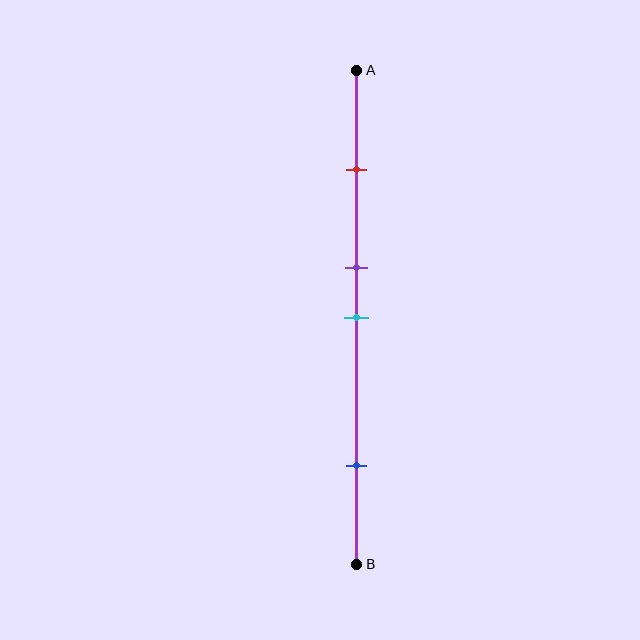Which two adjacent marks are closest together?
The purple and cyan marks are the closest adjacent pair.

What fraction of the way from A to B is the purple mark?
The purple mark is approximately 40% (0.4) of the way from A to B.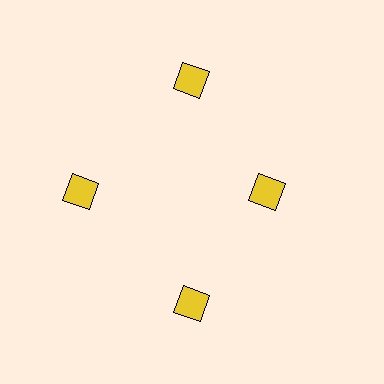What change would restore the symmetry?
The symmetry would be restored by moving it outward, back onto the ring so that all 4 squares sit at equal angles and equal distance from the center.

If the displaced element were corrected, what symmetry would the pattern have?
It would have 4-fold rotational symmetry — the pattern would map onto itself every 90 degrees.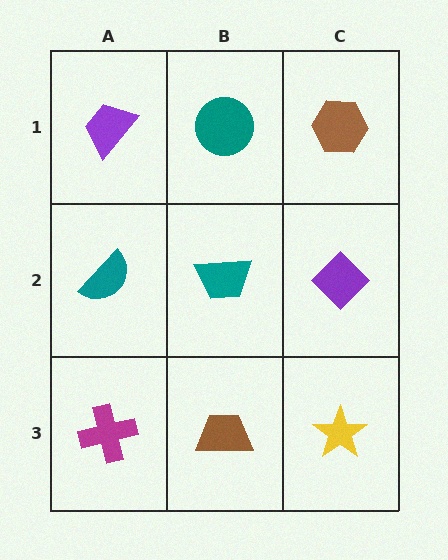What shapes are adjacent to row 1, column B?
A teal trapezoid (row 2, column B), a purple trapezoid (row 1, column A), a brown hexagon (row 1, column C).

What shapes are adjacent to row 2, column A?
A purple trapezoid (row 1, column A), a magenta cross (row 3, column A), a teal trapezoid (row 2, column B).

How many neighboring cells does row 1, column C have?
2.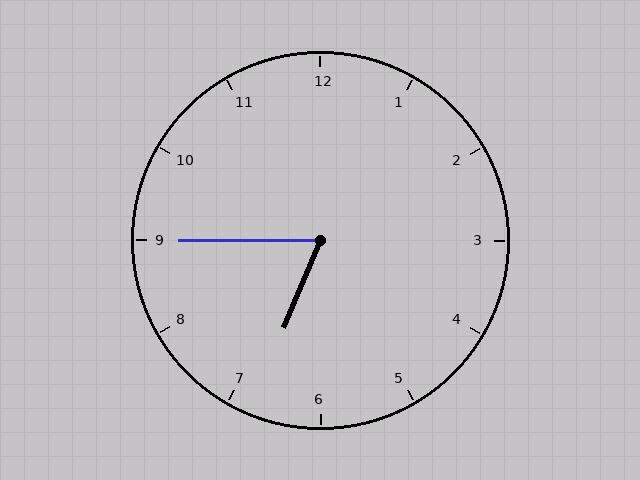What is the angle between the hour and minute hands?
Approximately 68 degrees.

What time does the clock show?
6:45.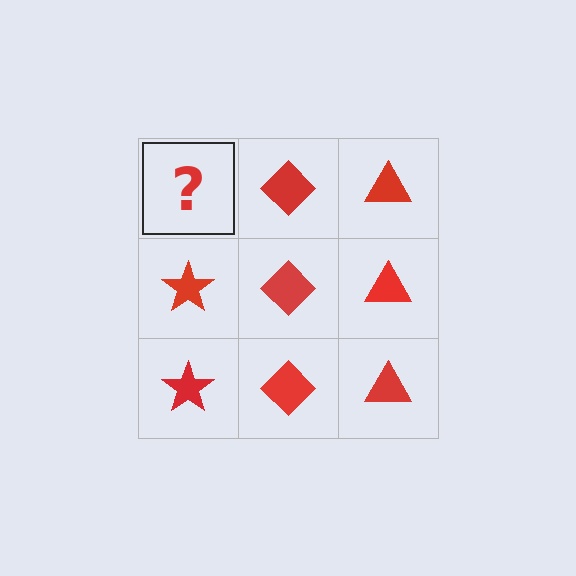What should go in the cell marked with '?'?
The missing cell should contain a red star.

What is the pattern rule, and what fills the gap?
The rule is that each column has a consistent shape. The gap should be filled with a red star.